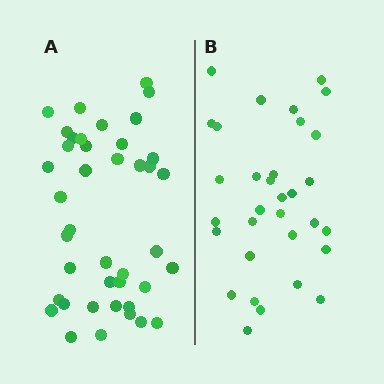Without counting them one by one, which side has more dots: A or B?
Region A (the left region) has more dots.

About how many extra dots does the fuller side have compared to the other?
Region A has roughly 8 or so more dots than region B.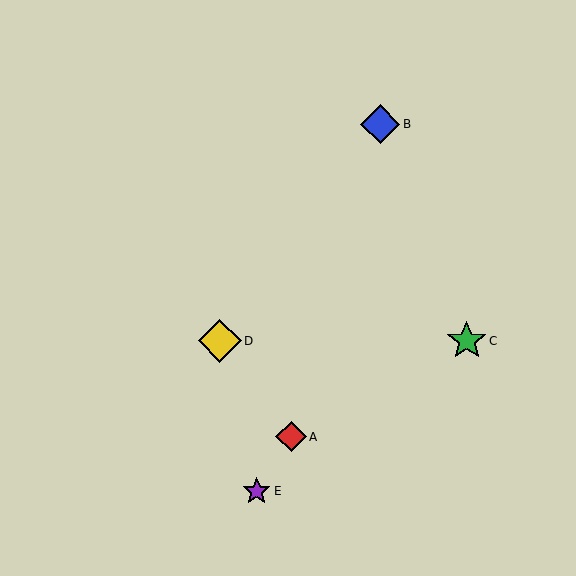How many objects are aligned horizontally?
2 objects (C, D) are aligned horizontally.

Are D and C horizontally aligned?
Yes, both are at y≈341.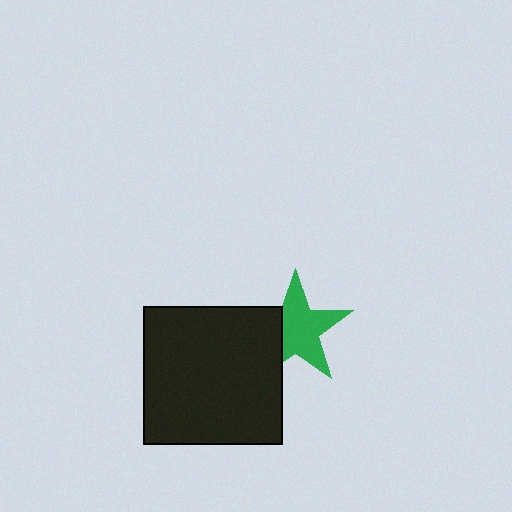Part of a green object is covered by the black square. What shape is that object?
It is a star.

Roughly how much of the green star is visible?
Most of it is visible (roughly 70%).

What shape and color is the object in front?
The object in front is a black square.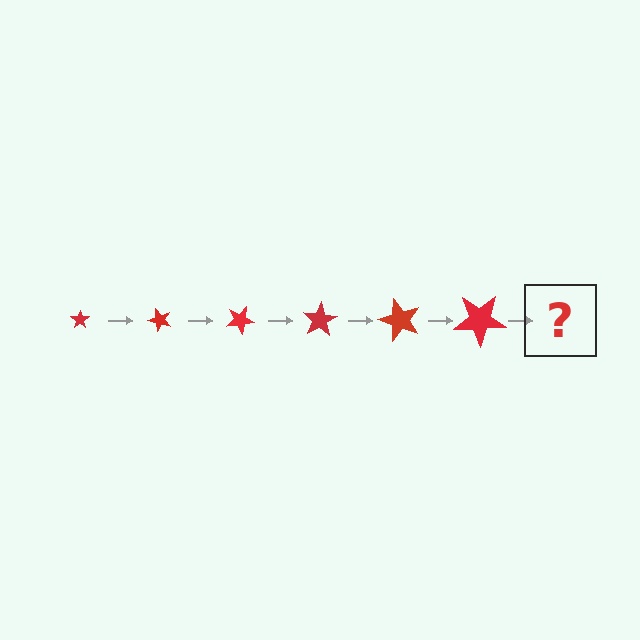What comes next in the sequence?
The next element should be a star, larger than the previous one and rotated 300 degrees from the start.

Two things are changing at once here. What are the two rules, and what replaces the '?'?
The two rules are that the star grows larger each step and it rotates 50 degrees each step. The '?' should be a star, larger than the previous one and rotated 300 degrees from the start.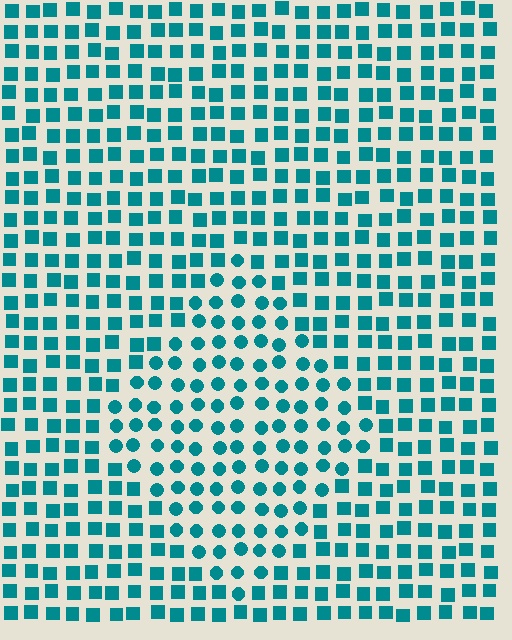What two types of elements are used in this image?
The image uses circles inside the diamond region and squares outside it.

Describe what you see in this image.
The image is filled with small teal elements arranged in a uniform grid. A diamond-shaped region contains circles, while the surrounding area contains squares. The boundary is defined purely by the change in element shape.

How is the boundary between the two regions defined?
The boundary is defined by a change in element shape: circles inside vs. squares outside. All elements share the same color and spacing.